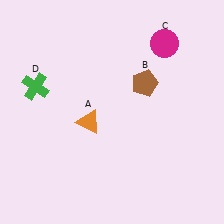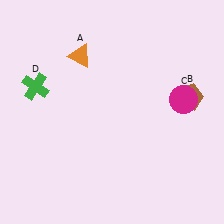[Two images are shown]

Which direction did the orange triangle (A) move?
The orange triangle (A) moved up.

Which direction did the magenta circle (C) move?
The magenta circle (C) moved down.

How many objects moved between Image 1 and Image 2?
3 objects moved between the two images.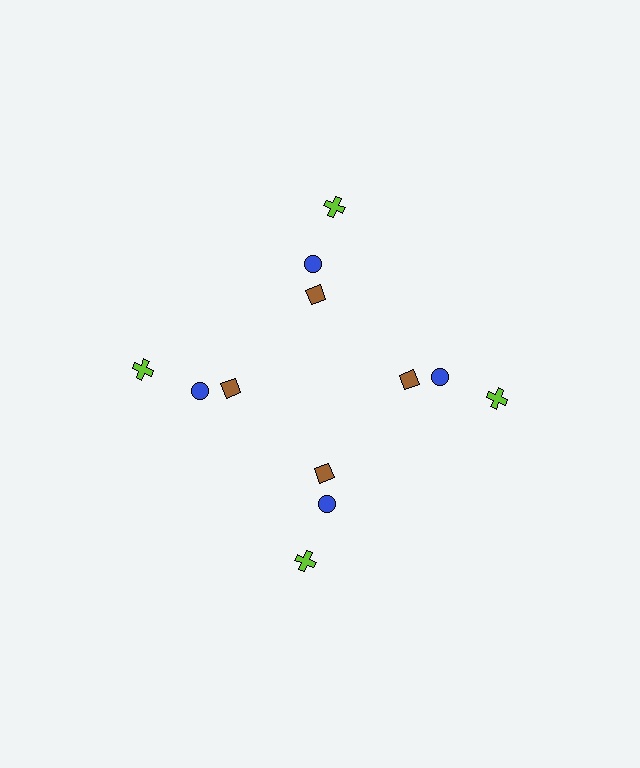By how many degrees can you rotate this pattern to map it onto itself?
The pattern maps onto itself every 90 degrees of rotation.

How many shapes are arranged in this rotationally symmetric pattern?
There are 12 shapes, arranged in 4 groups of 3.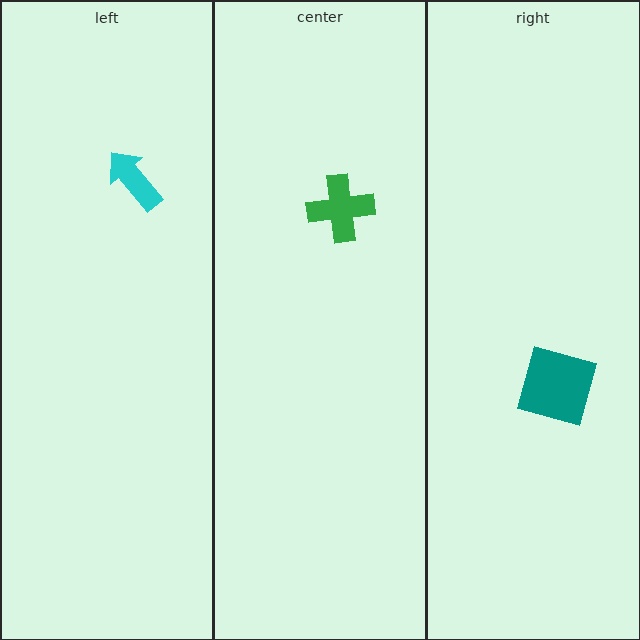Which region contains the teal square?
The right region.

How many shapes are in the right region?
1.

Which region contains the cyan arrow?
The left region.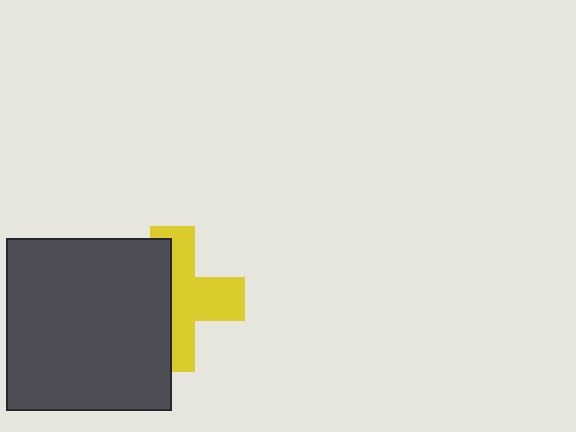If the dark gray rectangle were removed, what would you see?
You would see the complete yellow cross.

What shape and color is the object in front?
The object in front is a dark gray rectangle.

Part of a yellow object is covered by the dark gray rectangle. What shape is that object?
It is a cross.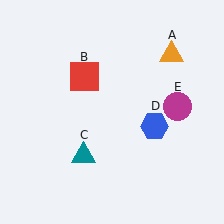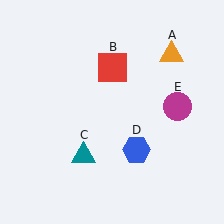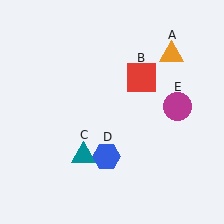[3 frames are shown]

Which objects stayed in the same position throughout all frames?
Orange triangle (object A) and teal triangle (object C) and magenta circle (object E) remained stationary.